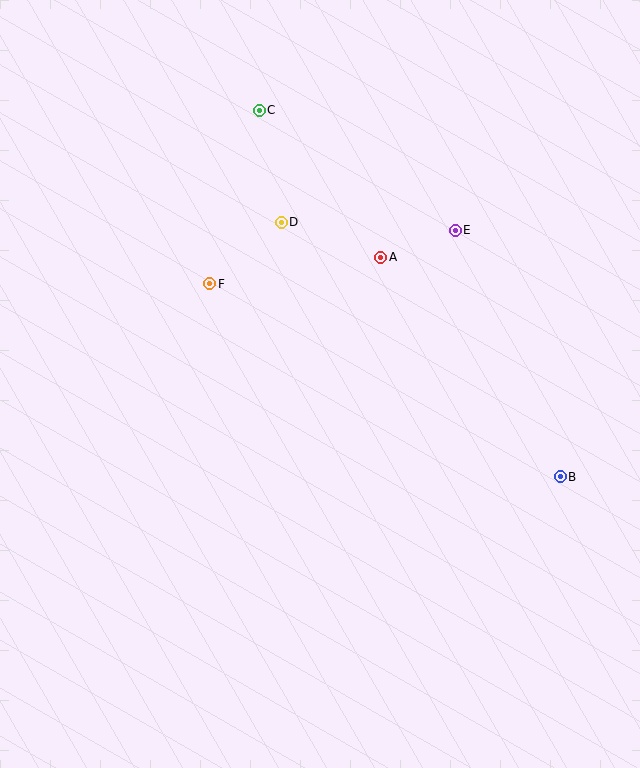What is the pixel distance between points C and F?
The distance between C and F is 181 pixels.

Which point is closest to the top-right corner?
Point E is closest to the top-right corner.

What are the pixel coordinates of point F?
Point F is at (210, 284).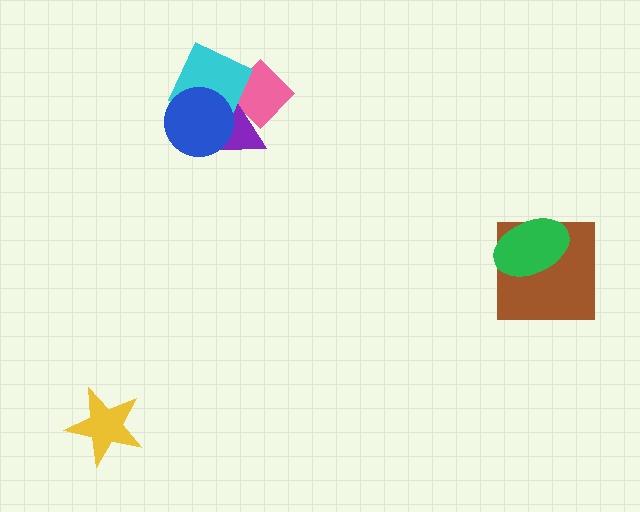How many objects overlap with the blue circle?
2 objects overlap with the blue circle.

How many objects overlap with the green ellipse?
1 object overlaps with the green ellipse.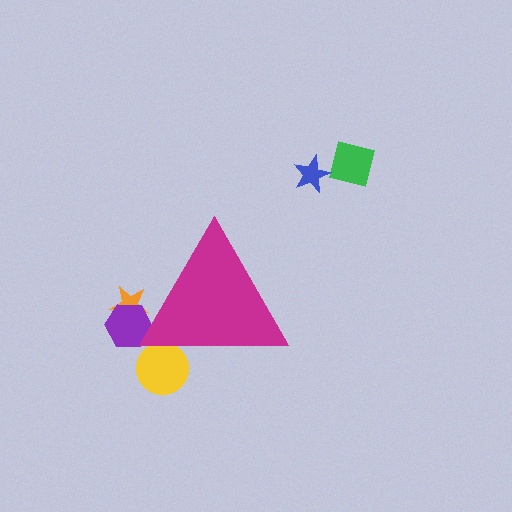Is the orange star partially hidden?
Yes, the orange star is partially hidden behind the magenta triangle.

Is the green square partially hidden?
No, the green square is fully visible.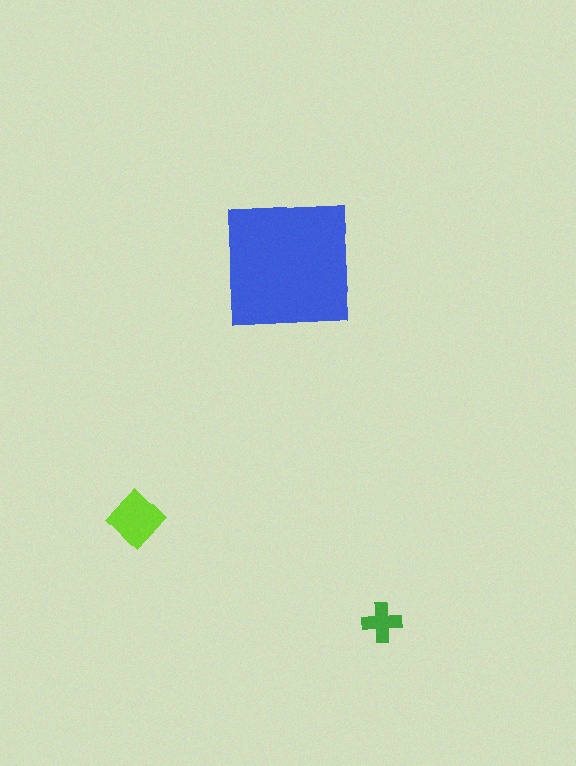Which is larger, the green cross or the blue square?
The blue square.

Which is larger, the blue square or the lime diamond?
The blue square.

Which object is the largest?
The blue square.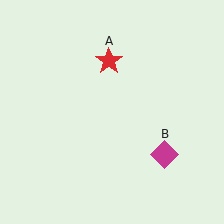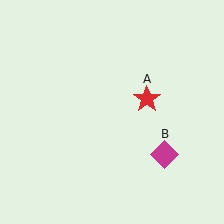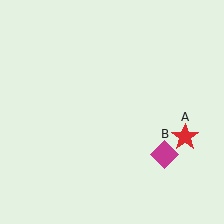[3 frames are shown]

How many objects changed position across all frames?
1 object changed position: red star (object A).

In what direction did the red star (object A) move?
The red star (object A) moved down and to the right.